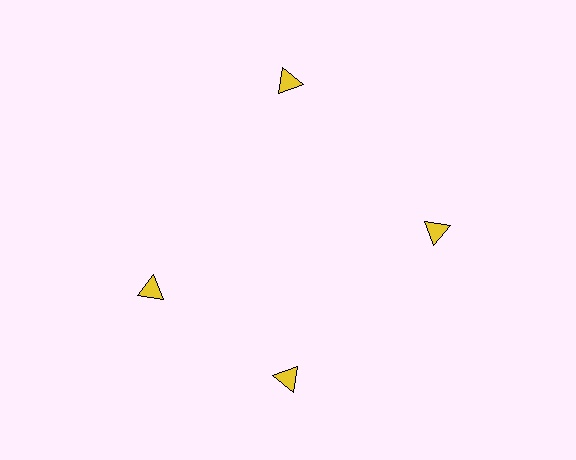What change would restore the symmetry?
The symmetry would be restored by rotating it back into even spacing with its neighbors so that all 4 triangles sit at equal angles and equal distance from the center.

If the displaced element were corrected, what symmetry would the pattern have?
It would have 4-fold rotational symmetry — the pattern would map onto itself every 90 degrees.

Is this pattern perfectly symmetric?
No. The 4 yellow triangles are arranged in a ring, but one element near the 9 o'clock position is rotated out of alignment along the ring, breaking the 4-fold rotational symmetry.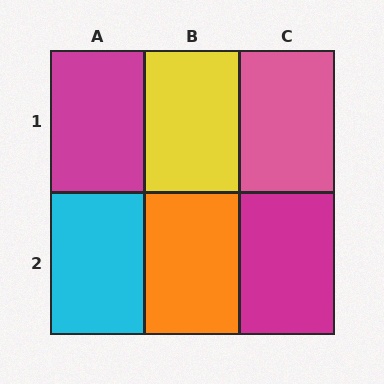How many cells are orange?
1 cell is orange.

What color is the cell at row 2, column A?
Cyan.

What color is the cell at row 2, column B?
Orange.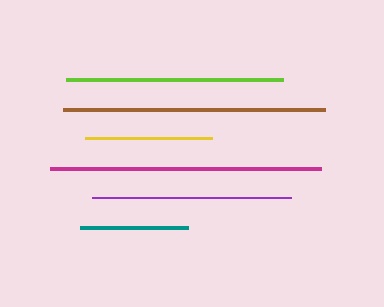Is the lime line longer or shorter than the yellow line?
The lime line is longer than the yellow line.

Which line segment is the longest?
The magenta line is the longest at approximately 271 pixels.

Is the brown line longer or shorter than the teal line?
The brown line is longer than the teal line.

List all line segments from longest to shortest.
From longest to shortest: magenta, brown, lime, purple, yellow, teal.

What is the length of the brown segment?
The brown segment is approximately 262 pixels long.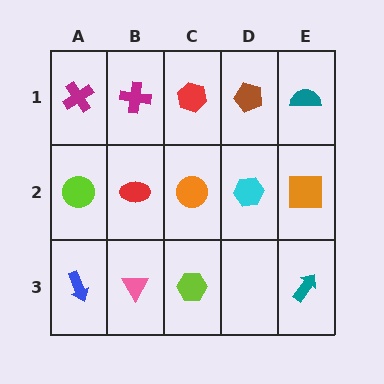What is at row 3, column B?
A pink triangle.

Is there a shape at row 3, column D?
No, that cell is empty.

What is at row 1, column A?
A magenta cross.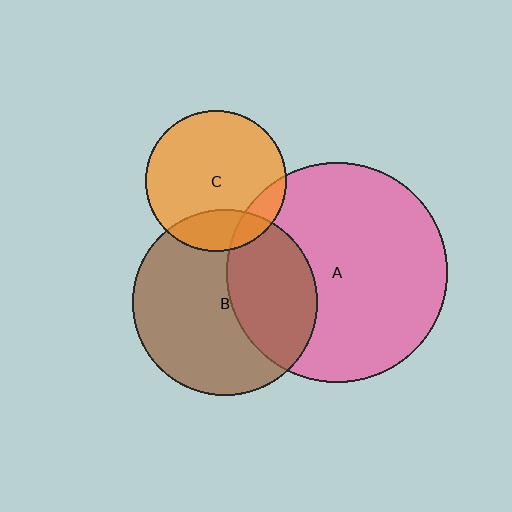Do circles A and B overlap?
Yes.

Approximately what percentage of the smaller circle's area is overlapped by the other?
Approximately 35%.